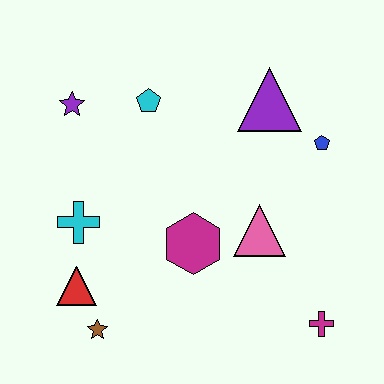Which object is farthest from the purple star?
The magenta cross is farthest from the purple star.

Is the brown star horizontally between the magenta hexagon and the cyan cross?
Yes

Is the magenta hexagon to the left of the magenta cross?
Yes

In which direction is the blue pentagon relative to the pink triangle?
The blue pentagon is above the pink triangle.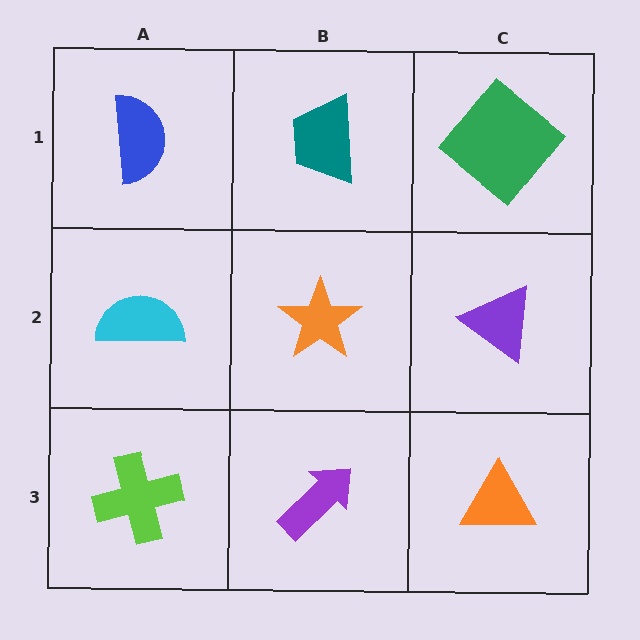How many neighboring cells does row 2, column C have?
3.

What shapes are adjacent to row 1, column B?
An orange star (row 2, column B), a blue semicircle (row 1, column A), a green diamond (row 1, column C).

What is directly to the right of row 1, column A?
A teal trapezoid.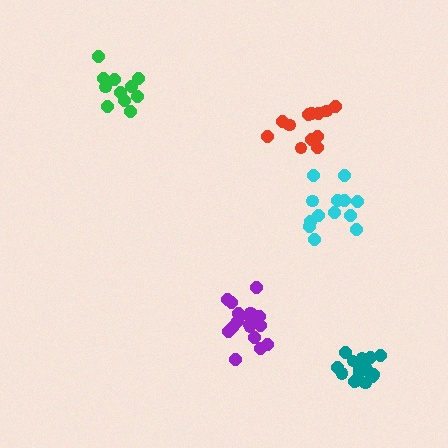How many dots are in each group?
Group 1: 17 dots, Group 2: 13 dots, Group 3: 18 dots, Group 4: 12 dots, Group 5: 12 dots (72 total).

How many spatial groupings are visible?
There are 5 spatial groupings.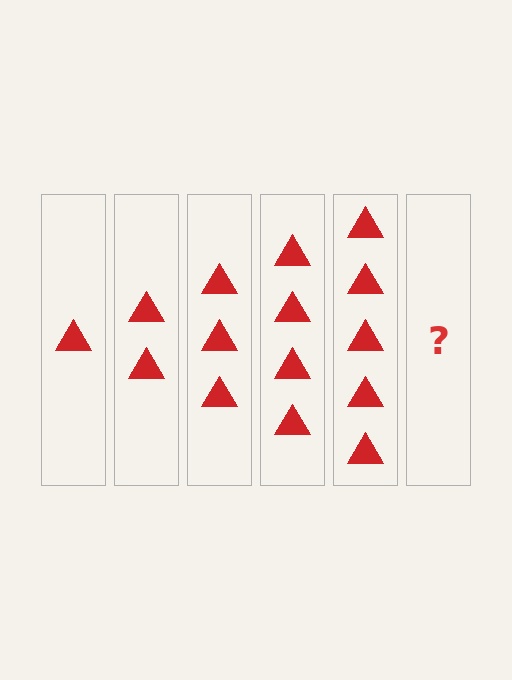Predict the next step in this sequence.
The next step is 6 triangles.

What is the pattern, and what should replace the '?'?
The pattern is that each step adds one more triangle. The '?' should be 6 triangles.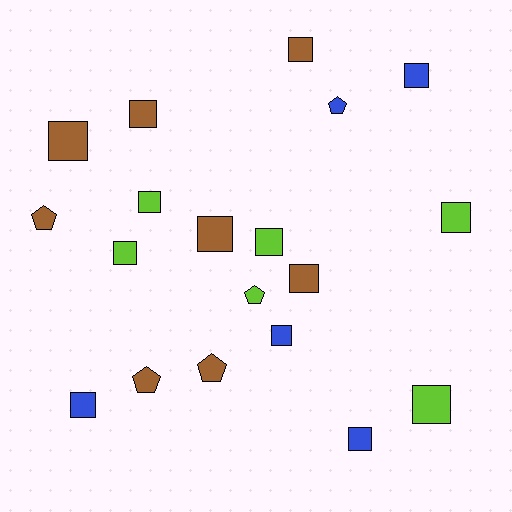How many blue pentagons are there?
There is 1 blue pentagon.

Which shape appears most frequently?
Square, with 14 objects.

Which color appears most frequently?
Brown, with 8 objects.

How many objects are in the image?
There are 19 objects.